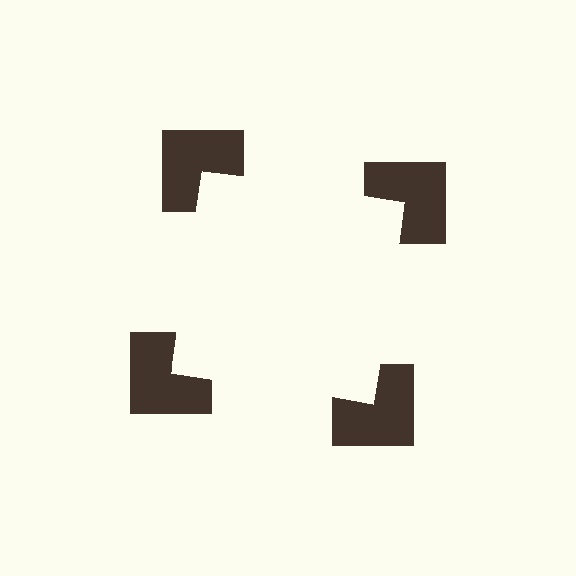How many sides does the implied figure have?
4 sides.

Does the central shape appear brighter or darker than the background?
It typically appears slightly brighter than the background, even though no actual brightness change is drawn.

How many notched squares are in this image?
There are 4 — one at each vertex of the illusory square.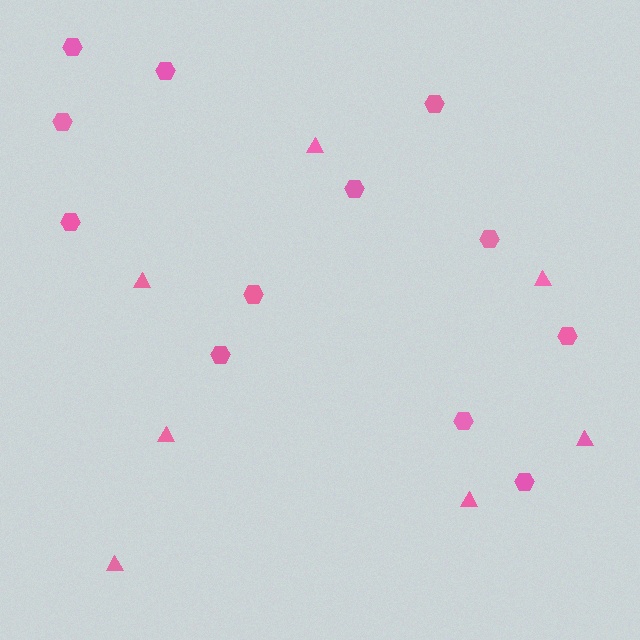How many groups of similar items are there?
There are 2 groups: one group of hexagons (12) and one group of triangles (7).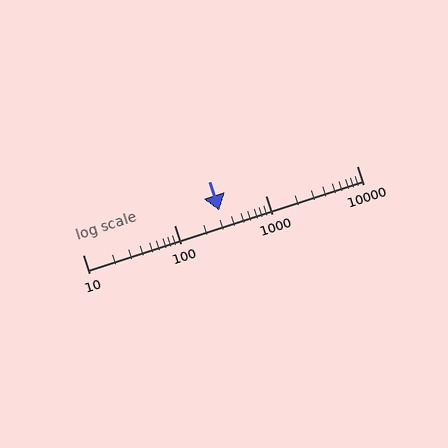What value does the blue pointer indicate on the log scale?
The pointer indicates approximately 310.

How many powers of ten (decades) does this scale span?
The scale spans 3 decades, from 10 to 10000.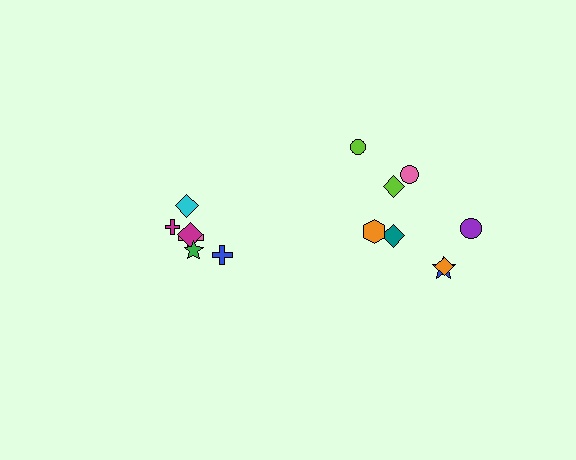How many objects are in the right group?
There are 8 objects.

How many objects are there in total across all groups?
There are 14 objects.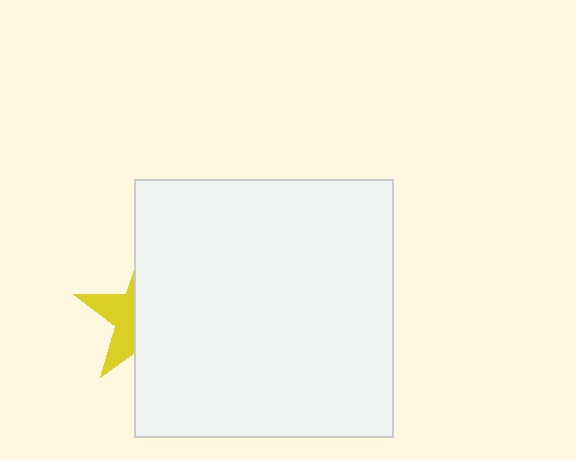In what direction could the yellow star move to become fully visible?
The yellow star could move left. That would shift it out from behind the white rectangle entirely.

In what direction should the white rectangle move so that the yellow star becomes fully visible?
The white rectangle should move right. That is the shortest direction to clear the overlap and leave the yellow star fully visible.